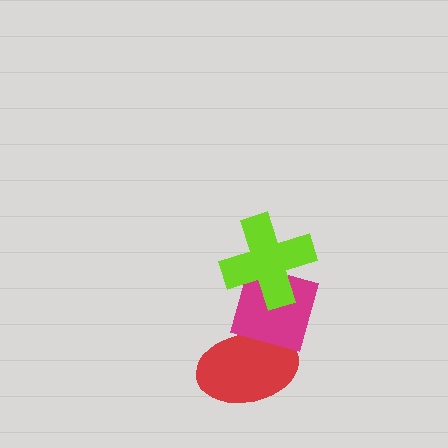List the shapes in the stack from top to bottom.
From top to bottom: the lime cross, the magenta diamond, the red ellipse.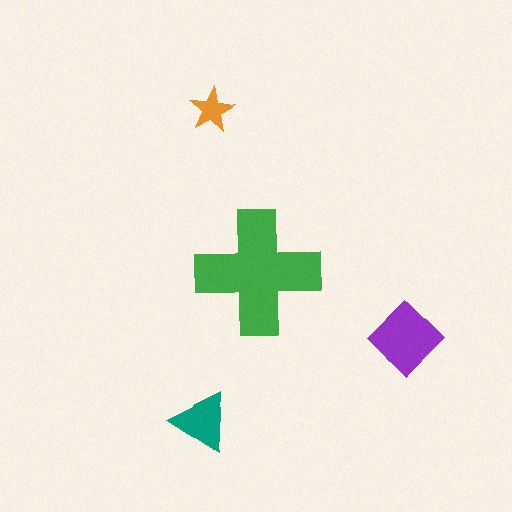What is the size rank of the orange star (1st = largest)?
4th.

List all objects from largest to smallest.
The green cross, the purple diamond, the teal triangle, the orange star.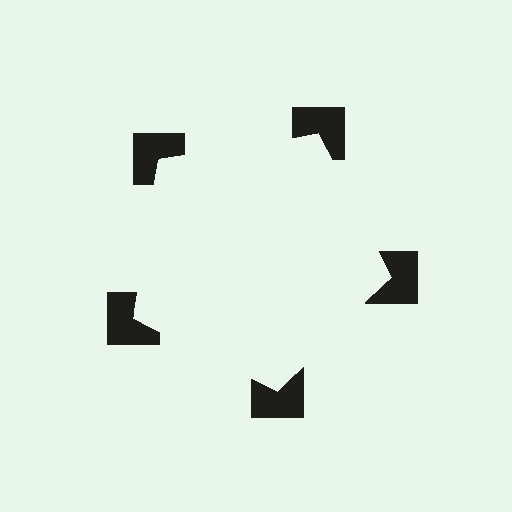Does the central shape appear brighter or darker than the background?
It typically appears slightly brighter than the background, even though no actual brightness change is drawn.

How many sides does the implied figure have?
5 sides.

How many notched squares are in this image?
There are 5 — one at each vertex of the illusory pentagon.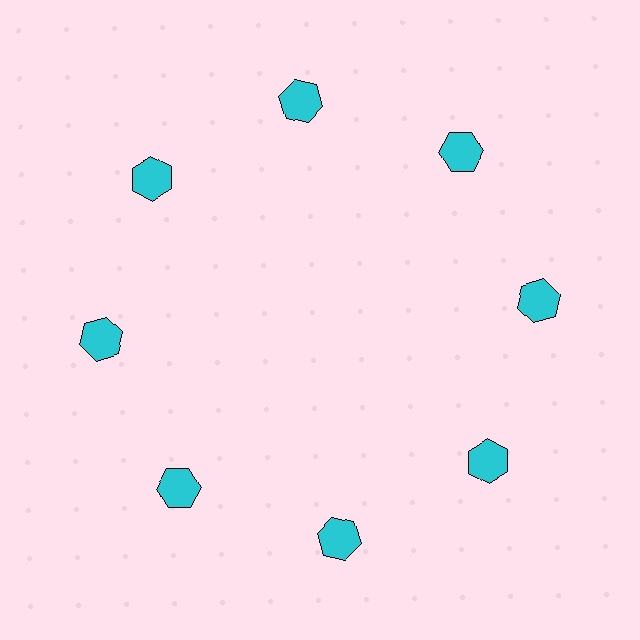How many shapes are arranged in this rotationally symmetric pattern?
There are 8 shapes, arranged in 8 groups of 1.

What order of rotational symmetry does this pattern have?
This pattern has 8-fold rotational symmetry.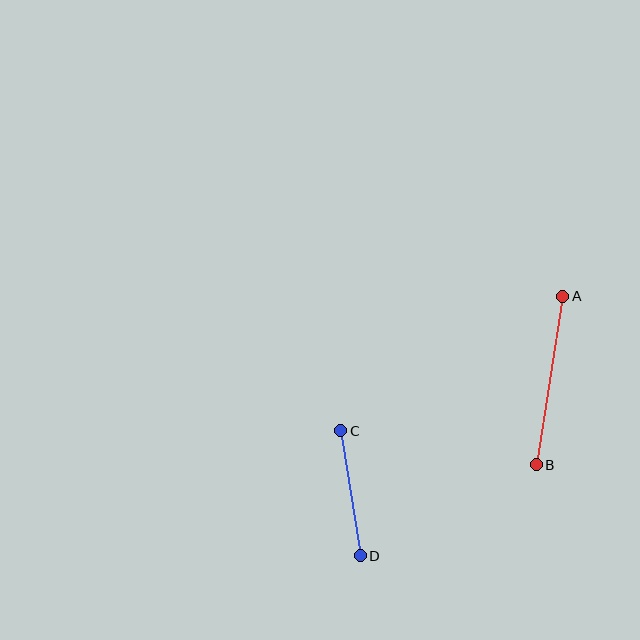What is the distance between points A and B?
The distance is approximately 171 pixels.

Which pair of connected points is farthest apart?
Points A and B are farthest apart.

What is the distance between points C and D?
The distance is approximately 126 pixels.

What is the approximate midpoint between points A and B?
The midpoint is at approximately (549, 381) pixels.